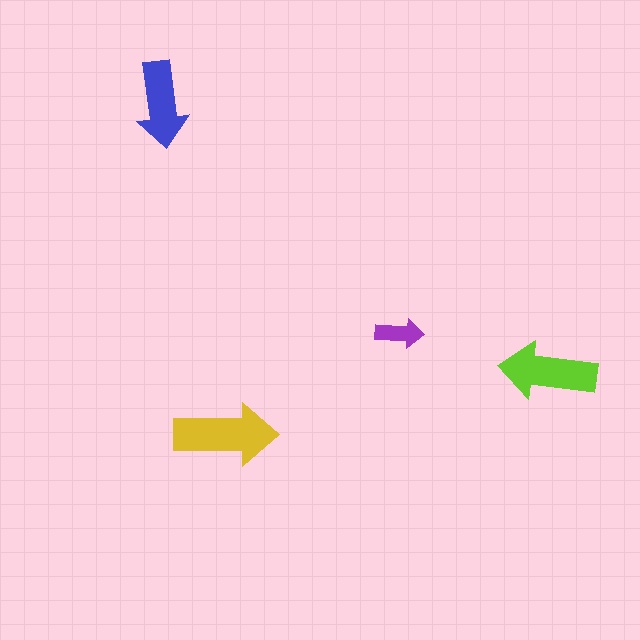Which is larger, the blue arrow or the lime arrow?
The lime one.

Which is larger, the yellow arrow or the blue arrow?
The yellow one.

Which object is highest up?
The blue arrow is topmost.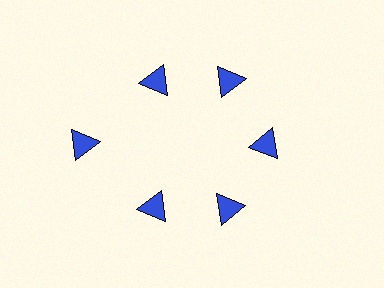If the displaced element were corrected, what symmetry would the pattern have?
It would have 6-fold rotational symmetry — the pattern would map onto itself every 60 degrees.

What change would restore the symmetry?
The symmetry would be restored by moving it inward, back onto the ring so that all 6 triangles sit at equal angles and equal distance from the center.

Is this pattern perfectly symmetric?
No. The 6 blue triangles are arranged in a ring, but one element near the 9 o'clock position is pushed outward from the center, breaking the 6-fold rotational symmetry.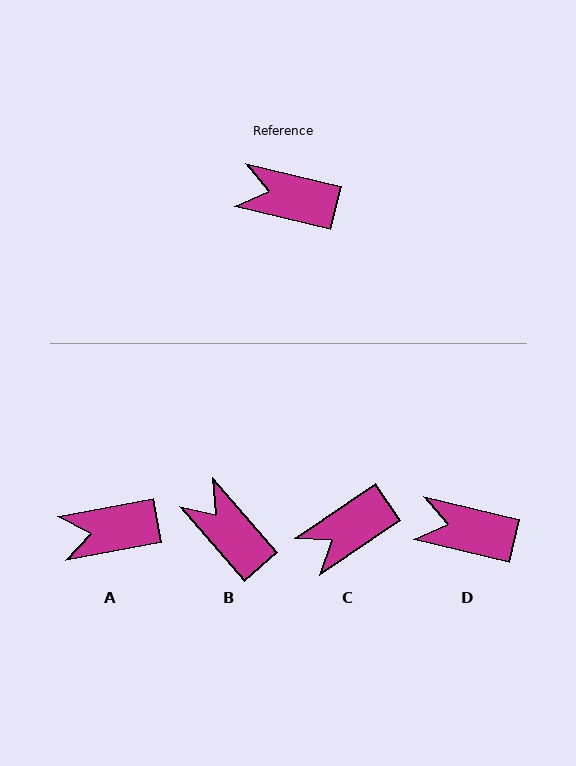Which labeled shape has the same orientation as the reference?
D.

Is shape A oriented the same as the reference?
No, it is off by about 24 degrees.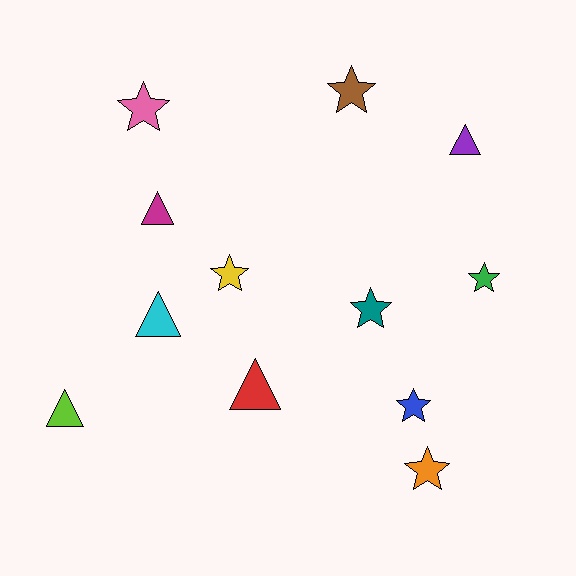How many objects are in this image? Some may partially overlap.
There are 12 objects.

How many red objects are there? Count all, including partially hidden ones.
There is 1 red object.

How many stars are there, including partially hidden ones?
There are 7 stars.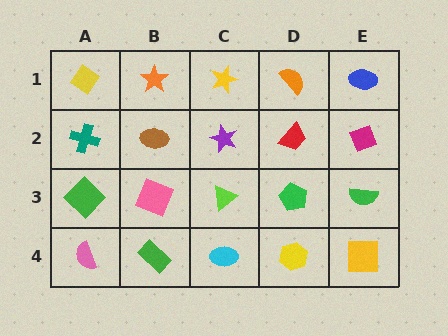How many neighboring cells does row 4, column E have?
2.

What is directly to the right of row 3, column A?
A pink square.